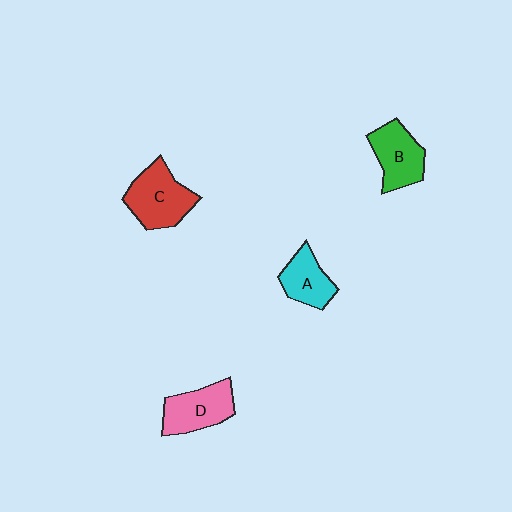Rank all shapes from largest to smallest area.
From largest to smallest: C (red), D (pink), B (green), A (cyan).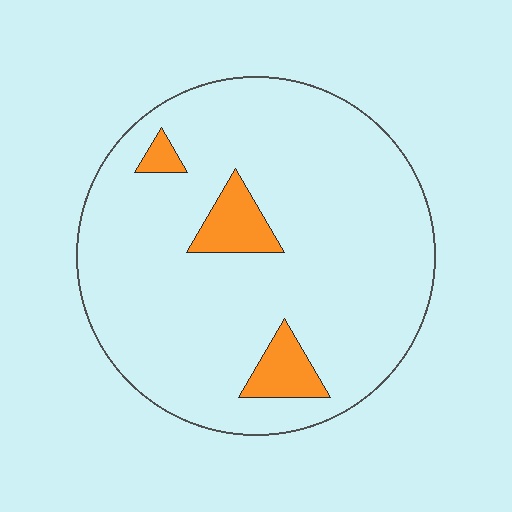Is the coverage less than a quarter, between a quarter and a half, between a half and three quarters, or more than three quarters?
Less than a quarter.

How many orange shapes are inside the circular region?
3.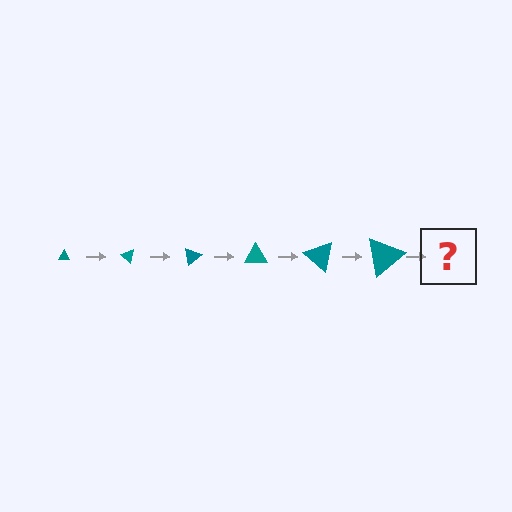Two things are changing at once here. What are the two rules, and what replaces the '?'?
The two rules are that the triangle grows larger each step and it rotates 40 degrees each step. The '?' should be a triangle, larger than the previous one and rotated 240 degrees from the start.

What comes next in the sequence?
The next element should be a triangle, larger than the previous one and rotated 240 degrees from the start.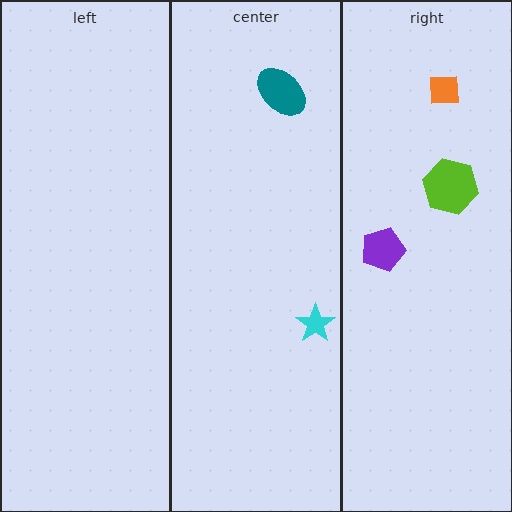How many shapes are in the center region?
2.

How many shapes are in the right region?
3.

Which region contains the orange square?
The right region.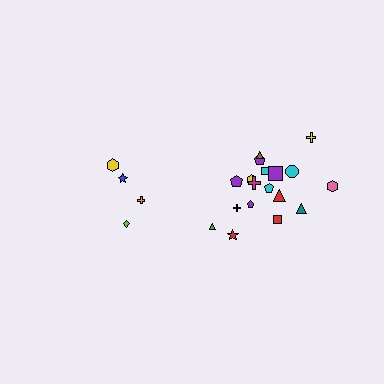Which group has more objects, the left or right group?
The right group.